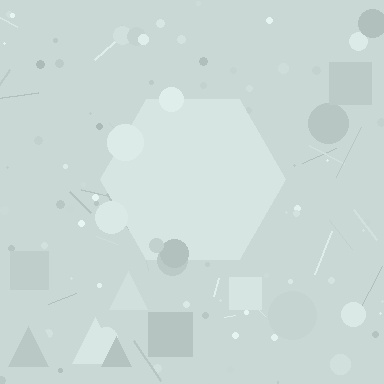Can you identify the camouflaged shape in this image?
The camouflaged shape is a hexagon.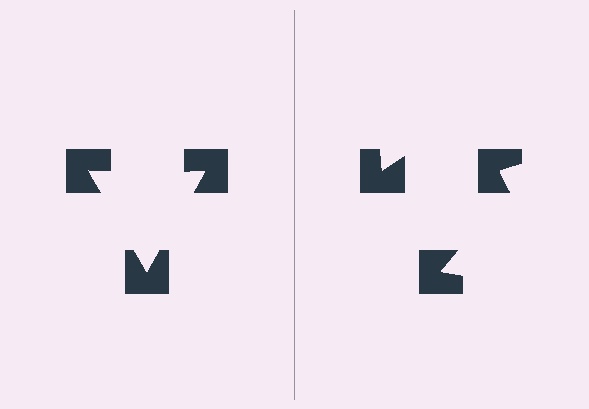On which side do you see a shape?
An illusory triangle appears on the left side. On the right side the wedge cuts are rotated, so no coherent shape forms.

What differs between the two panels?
The notched squares are positioned identically on both sides; only the wedge orientations differ. On the left they align to a triangle; on the right they are misaligned.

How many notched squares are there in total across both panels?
6 — 3 on each side.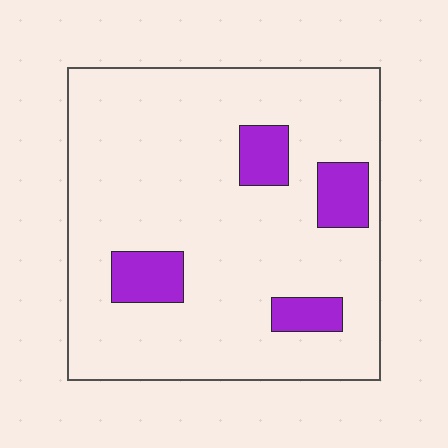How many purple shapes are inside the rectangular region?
4.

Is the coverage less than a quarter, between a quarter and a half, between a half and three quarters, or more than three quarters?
Less than a quarter.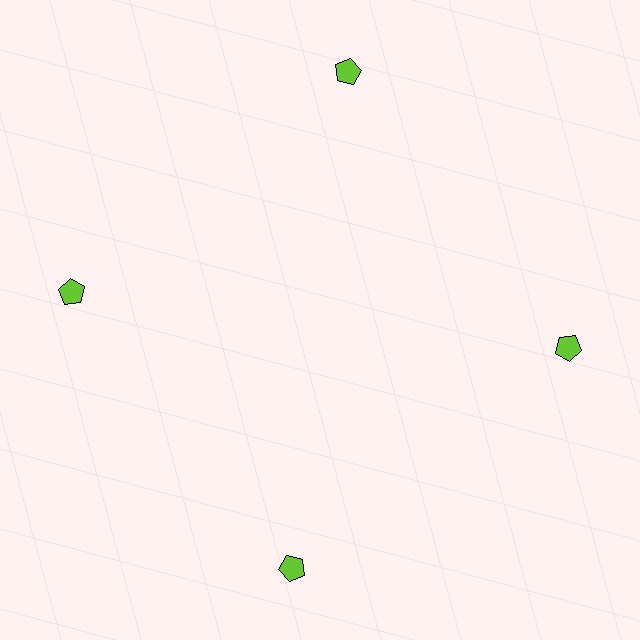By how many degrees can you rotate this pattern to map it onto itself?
The pattern maps onto itself every 90 degrees of rotation.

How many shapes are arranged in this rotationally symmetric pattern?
There are 4 shapes, arranged in 4 groups of 1.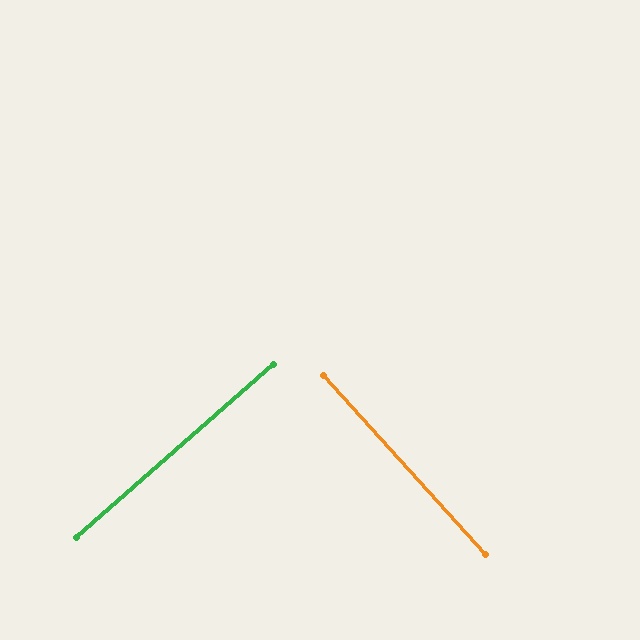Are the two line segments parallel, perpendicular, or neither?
Perpendicular — they meet at approximately 89°.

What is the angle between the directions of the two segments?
Approximately 89 degrees.